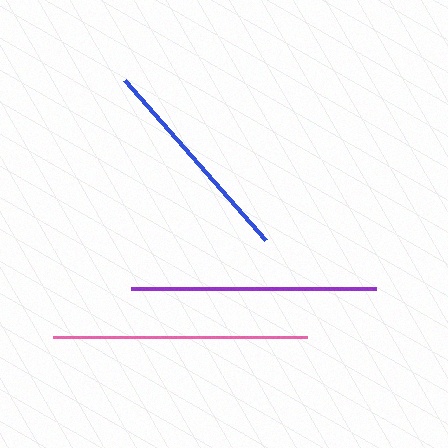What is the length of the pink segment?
The pink segment is approximately 254 pixels long.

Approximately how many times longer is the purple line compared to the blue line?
The purple line is approximately 1.2 times the length of the blue line.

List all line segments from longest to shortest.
From longest to shortest: pink, purple, blue.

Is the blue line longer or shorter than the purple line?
The purple line is longer than the blue line.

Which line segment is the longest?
The pink line is the longest at approximately 254 pixels.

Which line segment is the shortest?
The blue line is the shortest at approximately 213 pixels.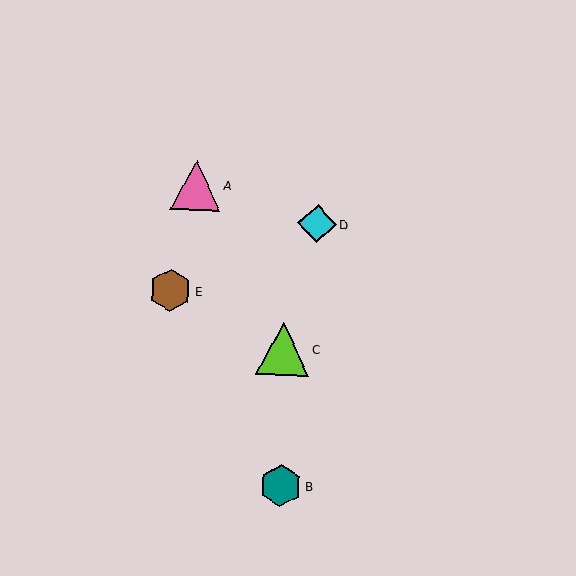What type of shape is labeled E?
Shape E is a brown hexagon.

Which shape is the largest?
The lime triangle (labeled C) is the largest.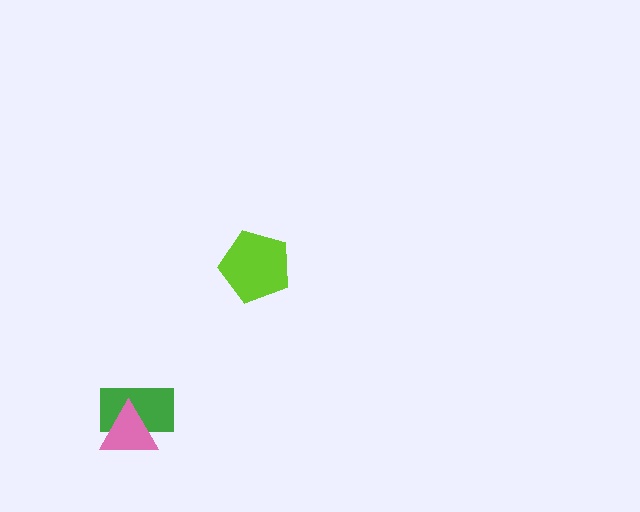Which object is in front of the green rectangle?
The pink triangle is in front of the green rectangle.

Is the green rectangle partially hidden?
Yes, it is partially covered by another shape.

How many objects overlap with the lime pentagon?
0 objects overlap with the lime pentagon.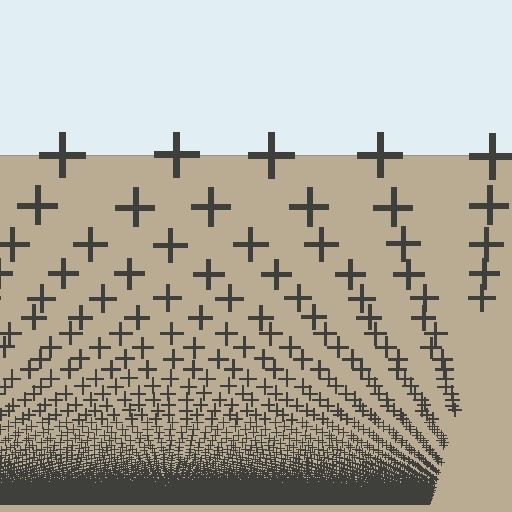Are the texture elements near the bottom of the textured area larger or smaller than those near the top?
Smaller. The gradient is inverted — elements near the bottom are smaller and denser.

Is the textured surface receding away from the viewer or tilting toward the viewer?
The surface appears to tilt toward the viewer. Texture elements get larger and sparser toward the top.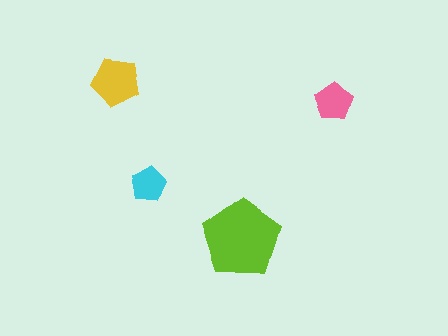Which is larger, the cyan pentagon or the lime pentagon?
The lime one.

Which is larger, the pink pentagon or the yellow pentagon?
The yellow one.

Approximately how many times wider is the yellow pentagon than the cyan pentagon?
About 1.5 times wider.